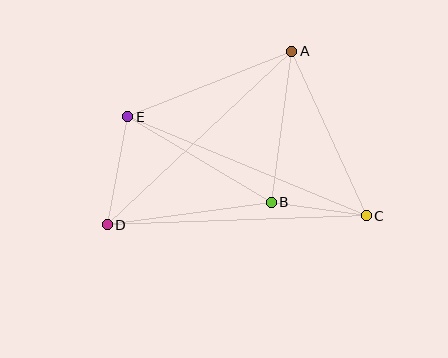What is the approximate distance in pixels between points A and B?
The distance between A and B is approximately 152 pixels.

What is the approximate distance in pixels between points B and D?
The distance between B and D is approximately 165 pixels.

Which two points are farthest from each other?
Points C and D are farthest from each other.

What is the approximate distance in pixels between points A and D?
The distance between A and D is approximately 253 pixels.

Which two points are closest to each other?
Points B and C are closest to each other.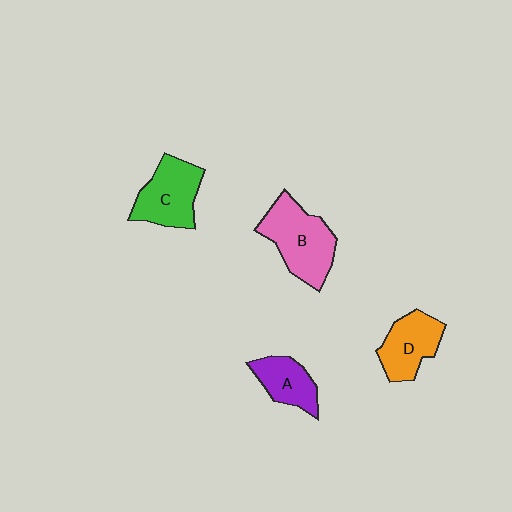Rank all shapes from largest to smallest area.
From largest to smallest: B (pink), C (green), D (orange), A (purple).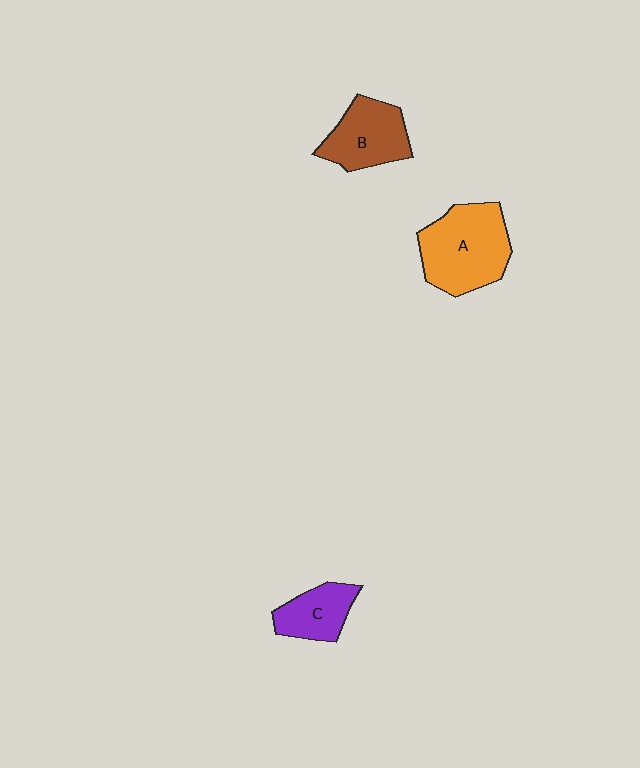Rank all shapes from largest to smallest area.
From largest to smallest: A (orange), B (brown), C (purple).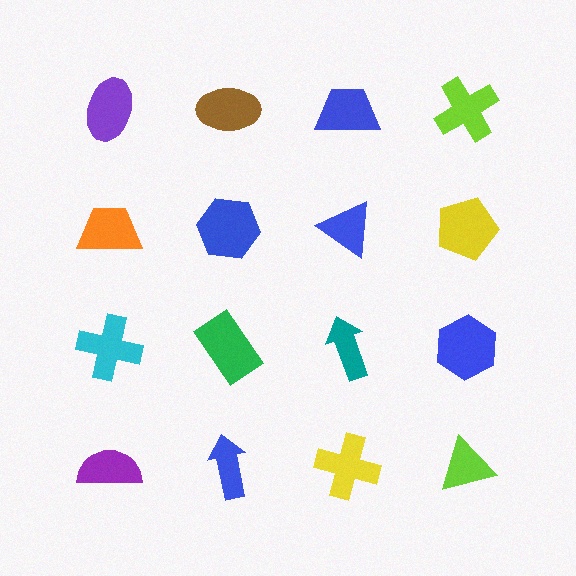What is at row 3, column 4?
A blue hexagon.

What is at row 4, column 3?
A yellow cross.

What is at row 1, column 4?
A lime cross.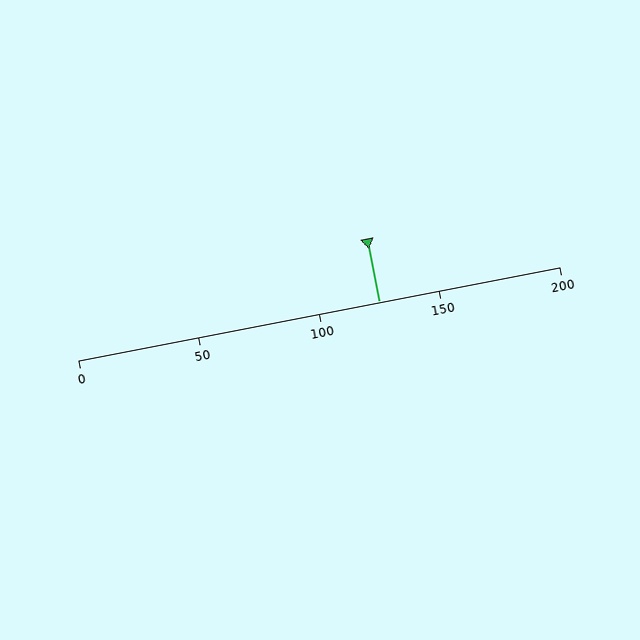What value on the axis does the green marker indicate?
The marker indicates approximately 125.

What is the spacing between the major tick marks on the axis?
The major ticks are spaced 50 apart.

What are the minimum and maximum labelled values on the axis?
The axis runs from 0 to 200.